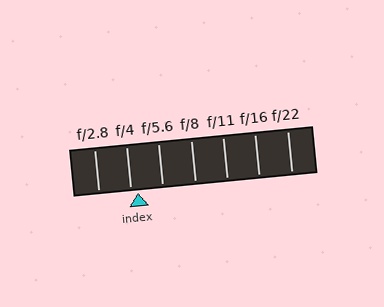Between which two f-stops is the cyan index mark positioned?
The index mark is between f/4 and f/5.6.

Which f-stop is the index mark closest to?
The index mark is closest to f/4.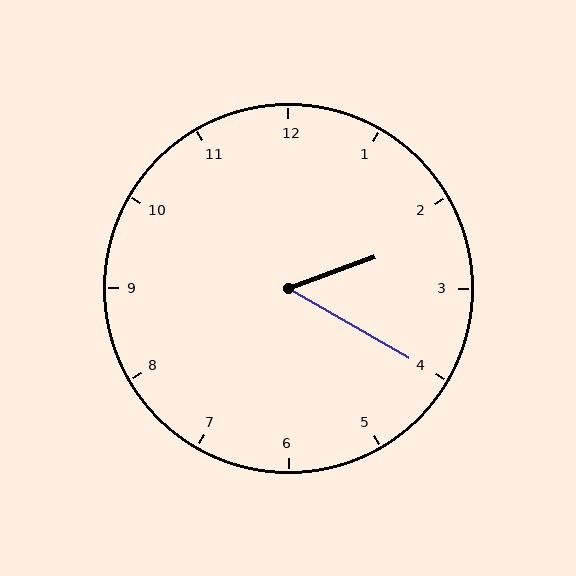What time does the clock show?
2:20.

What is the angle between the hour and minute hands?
Approximately 50 degrees.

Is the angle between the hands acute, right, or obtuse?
It is acute.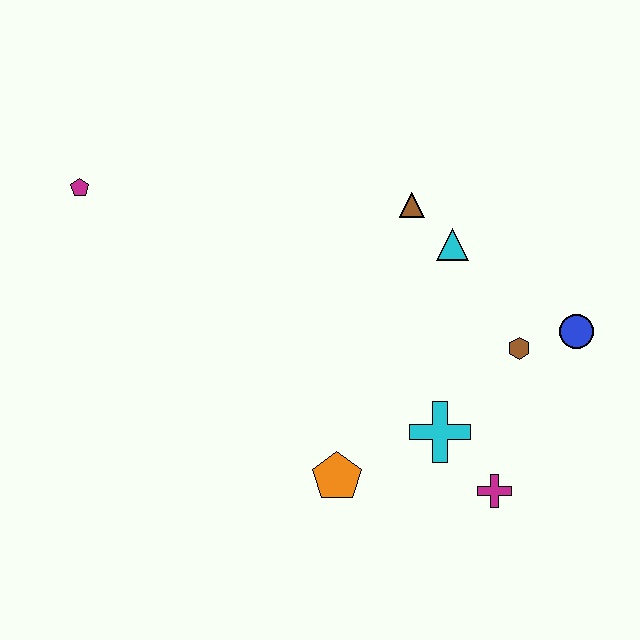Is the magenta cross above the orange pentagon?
No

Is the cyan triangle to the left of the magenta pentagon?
No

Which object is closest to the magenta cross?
The cyan cross is closest to the magenta cross.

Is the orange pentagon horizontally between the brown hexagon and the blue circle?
No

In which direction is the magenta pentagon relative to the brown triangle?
The magenta pentagon is to the left of the brown triangle.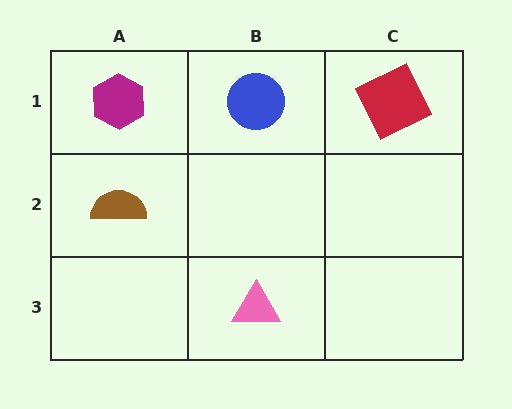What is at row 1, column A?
A magenta hexagon.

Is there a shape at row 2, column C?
No, that cell is empty.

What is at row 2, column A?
A brown semicircle.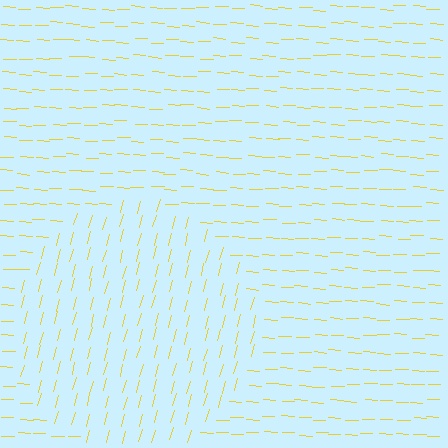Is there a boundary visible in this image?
Yes, there is a texture boundary formed by a change in line orientation.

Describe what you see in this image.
The image is filled with small yellow line segments. A circle region in the image has lines oriented differently from the surrounding lines, creating a visible texture boundary.